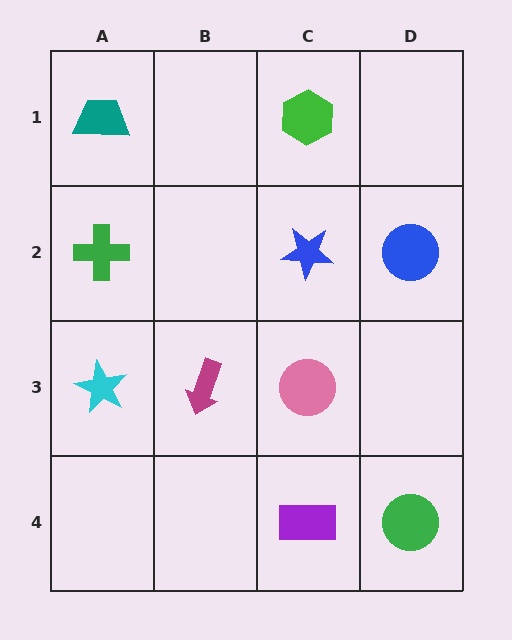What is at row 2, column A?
A green cross.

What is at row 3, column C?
A pink circle.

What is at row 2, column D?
A blue circle.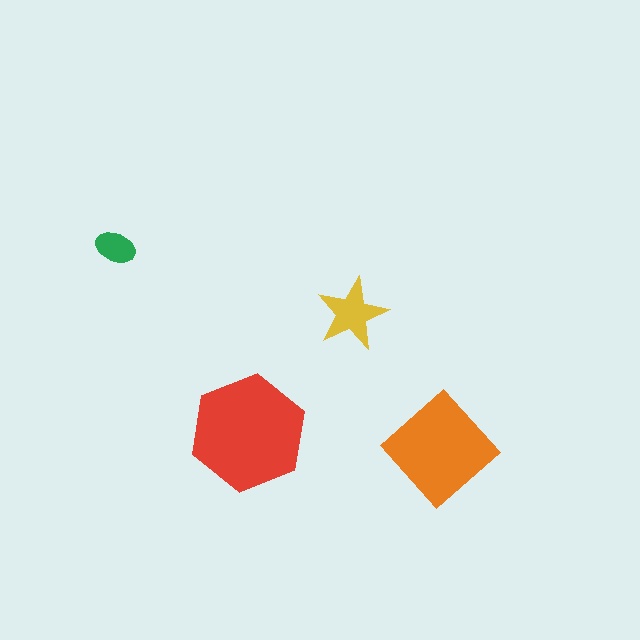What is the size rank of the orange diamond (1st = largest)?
2nd.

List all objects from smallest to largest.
The green ellipse, the yellow star, the orange diamond, the red hexagon.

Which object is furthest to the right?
The orange diamond is rightmost.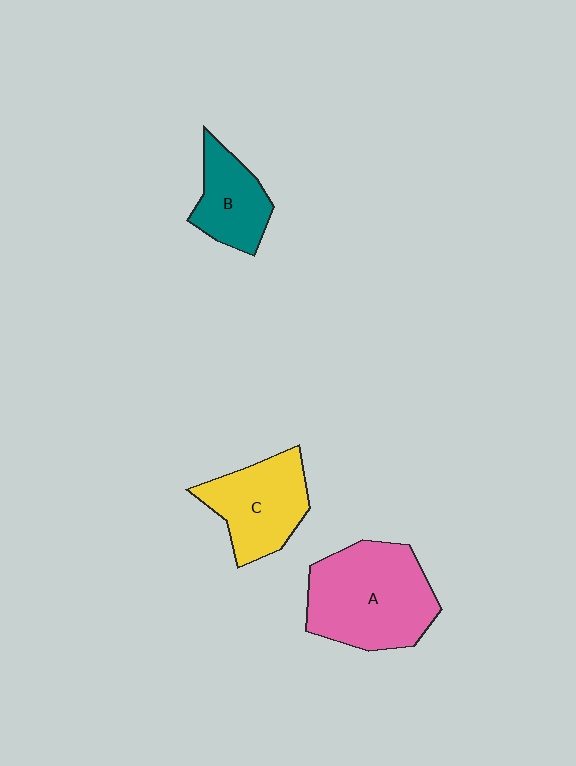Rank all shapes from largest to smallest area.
From largest to smallest: A (pink), C (yellow), B (teal).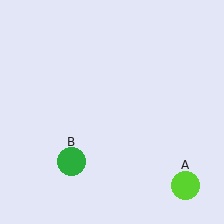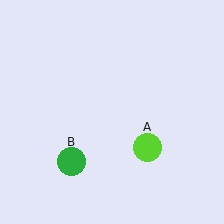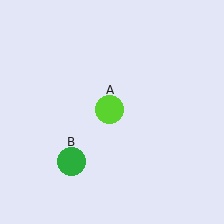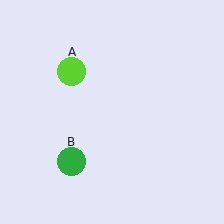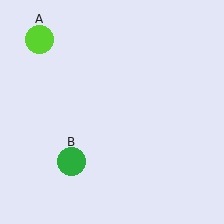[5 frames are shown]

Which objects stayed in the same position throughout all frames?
Green circle (object B) remained stationary.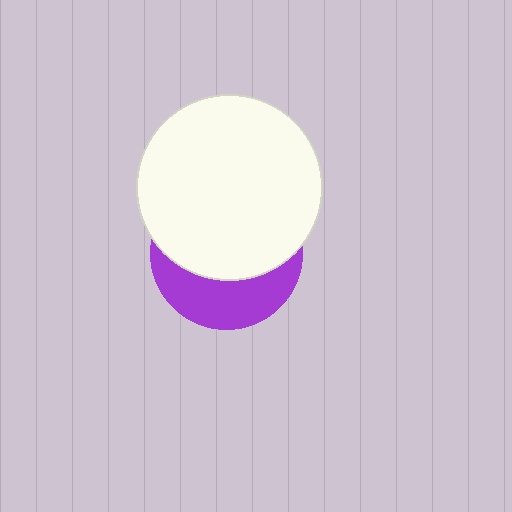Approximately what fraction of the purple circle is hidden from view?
Roughly 63% of the purple circle is hidden behind the white circle.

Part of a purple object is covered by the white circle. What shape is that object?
It is a circle.